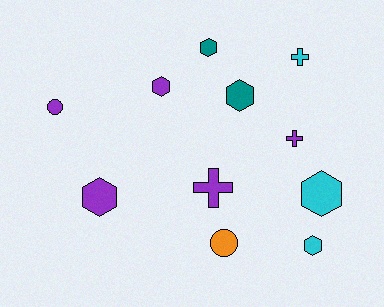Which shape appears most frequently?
Hexagon, with 6 objects.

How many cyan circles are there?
There are no cyan circles.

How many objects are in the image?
There are 11 objects.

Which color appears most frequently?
Purple, with 5 objects.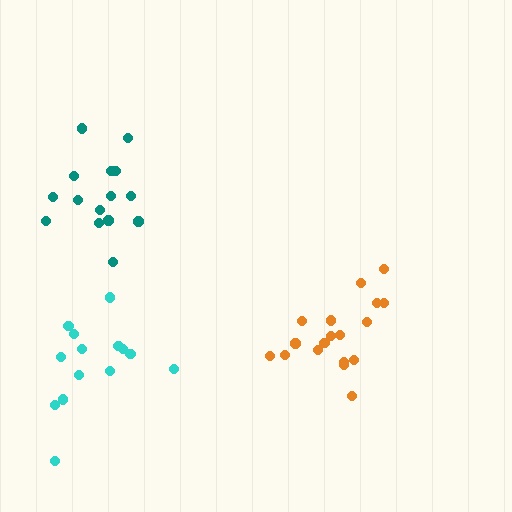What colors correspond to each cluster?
The clusters are colored: orange, teal, cyan.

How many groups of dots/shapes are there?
There are 3 groups.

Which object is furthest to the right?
The orange cluster is rightmost.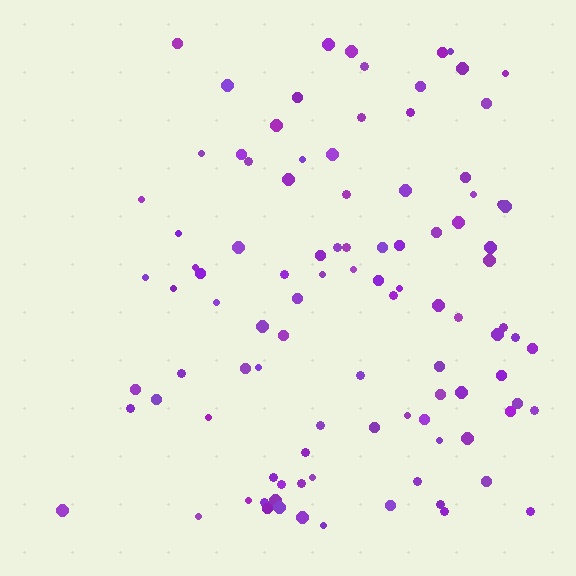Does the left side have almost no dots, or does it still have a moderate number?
Still a moderate number, just noticeably fewer than the right.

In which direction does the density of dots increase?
From left to right, with the right side densest.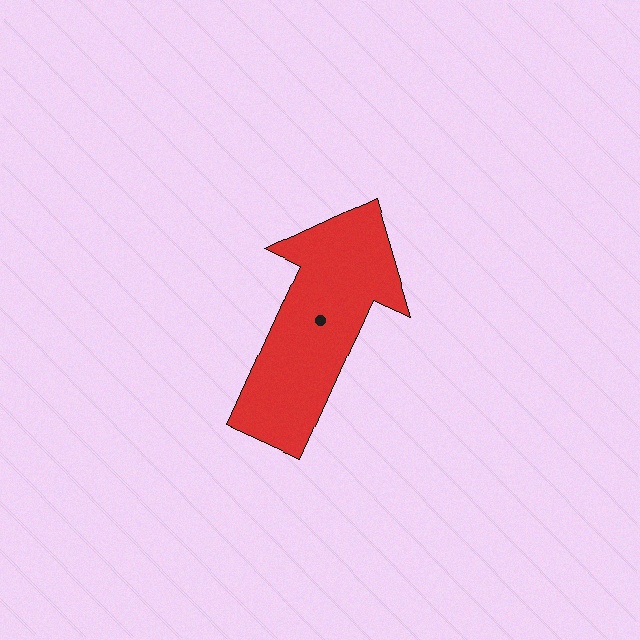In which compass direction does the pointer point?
Northeast.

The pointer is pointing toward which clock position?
Roughly 1 o'clock.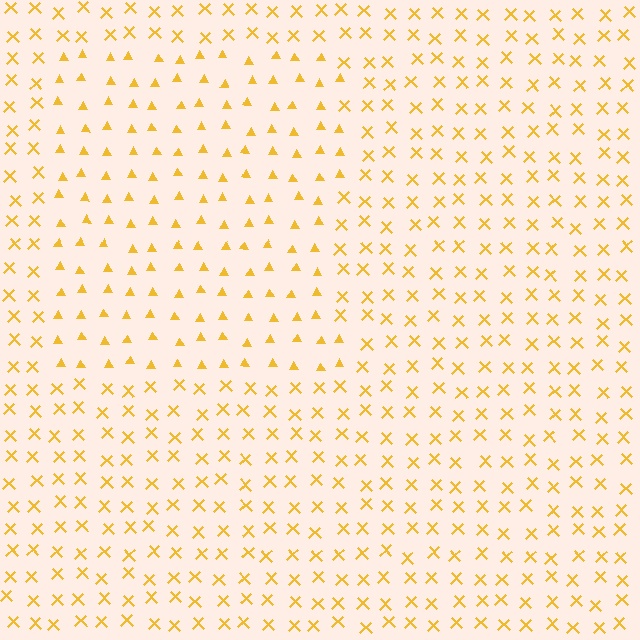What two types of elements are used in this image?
The image uses triangles inside the rectangle region and X marks outside it.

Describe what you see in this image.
The image is filled with small yellow elements arranged in a uniform grid. A rectangle-shaped region contains triangles, while the surrounding area contains X marks. The boundary is defined purely by the change in element shape.